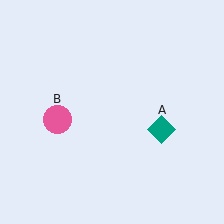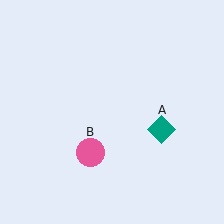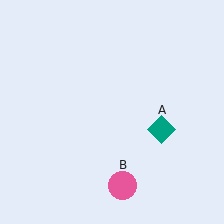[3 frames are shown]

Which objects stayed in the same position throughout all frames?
Teal diamond (object A) remained stationary.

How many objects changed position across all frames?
1 object changed position: pink circle (object B).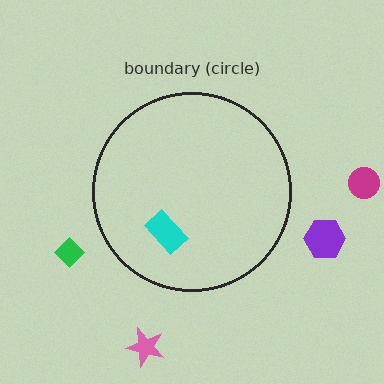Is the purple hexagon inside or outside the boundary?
Outside.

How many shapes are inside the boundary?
1 inside, 4 outside.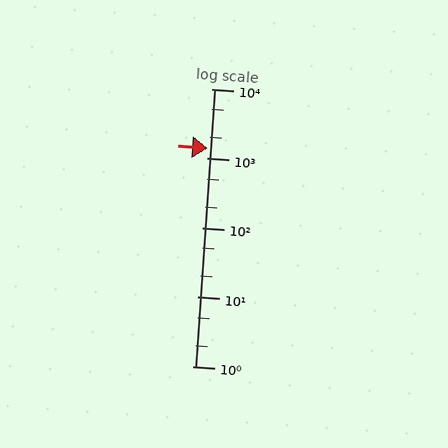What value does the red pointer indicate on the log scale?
The pointer indicates approximately 1400.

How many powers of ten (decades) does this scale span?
The scale spans 4 decades, from 1 to 10000.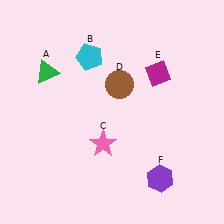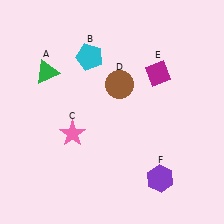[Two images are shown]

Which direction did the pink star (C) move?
The pink star (C) moved left.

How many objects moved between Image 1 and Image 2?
1 object moved between the two images.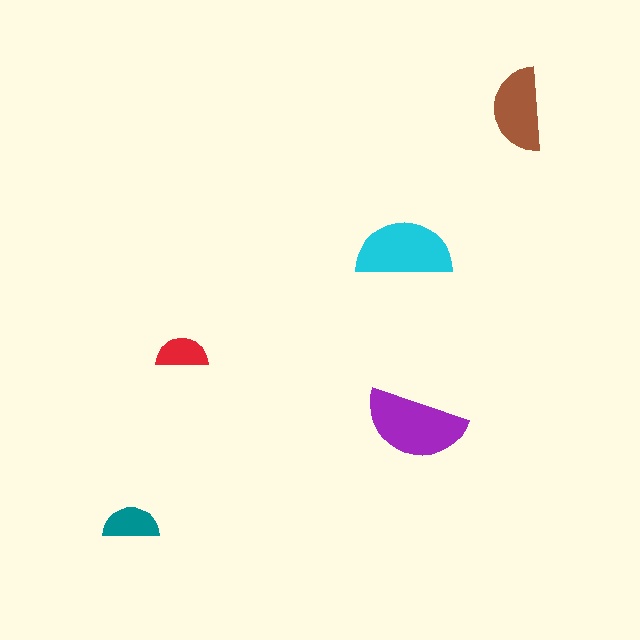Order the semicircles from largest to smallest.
the purple one, the cyan one, the brown one, the teal one, the red one.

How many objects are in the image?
There are 5 objects in the image.